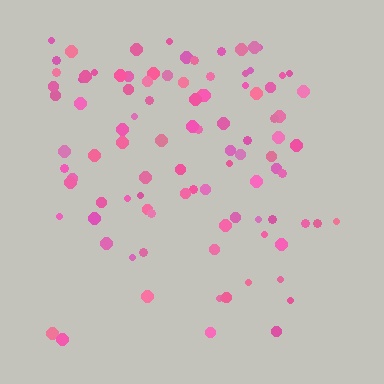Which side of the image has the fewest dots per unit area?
The bottom.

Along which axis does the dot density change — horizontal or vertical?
Vertical.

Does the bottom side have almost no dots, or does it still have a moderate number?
Still a moderate number, just noticeably fewer than the top.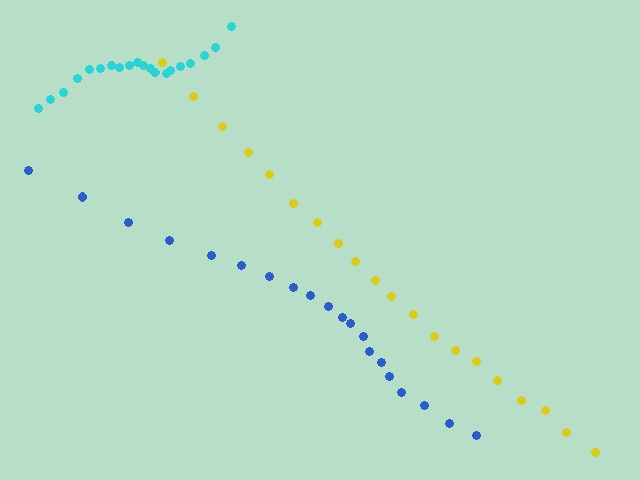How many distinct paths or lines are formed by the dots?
There are 3 distinct paths.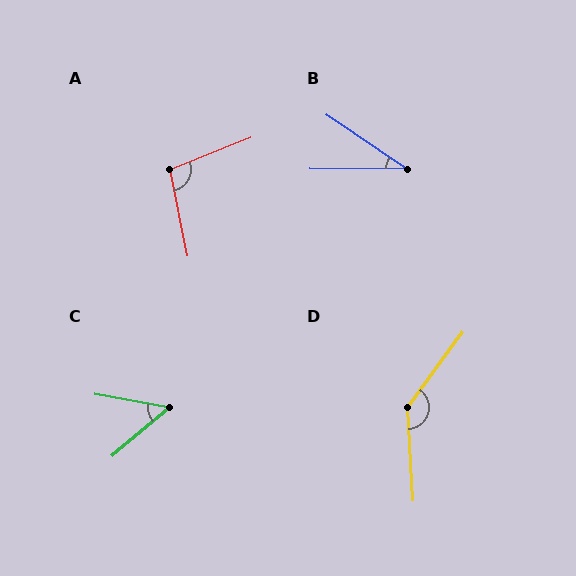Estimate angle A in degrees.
Approximately 100 degrees.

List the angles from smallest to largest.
B (34°), C (50°), A (100°), D (140°).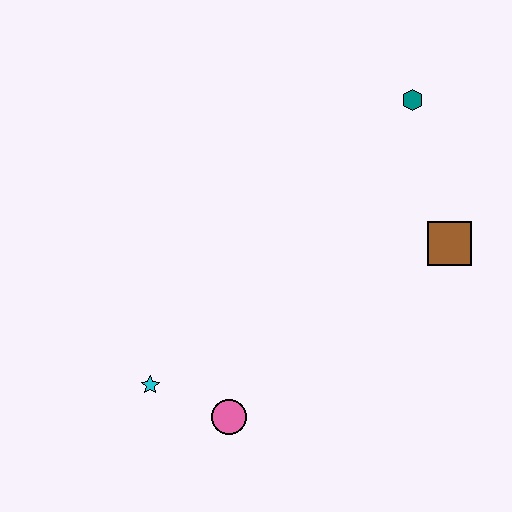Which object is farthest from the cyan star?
The teal hexagon is farthest from the cyan star.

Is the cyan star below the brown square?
Yes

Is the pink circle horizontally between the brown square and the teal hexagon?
No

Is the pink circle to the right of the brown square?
No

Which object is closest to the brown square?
The teal hexagon is closest to the brown square.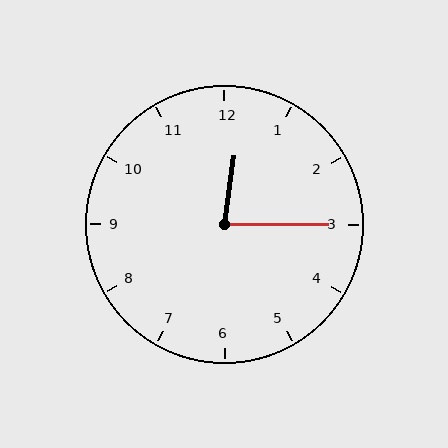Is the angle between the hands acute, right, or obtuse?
It is acute.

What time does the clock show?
12:15.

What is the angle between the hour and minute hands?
Approximately 82 degrees.